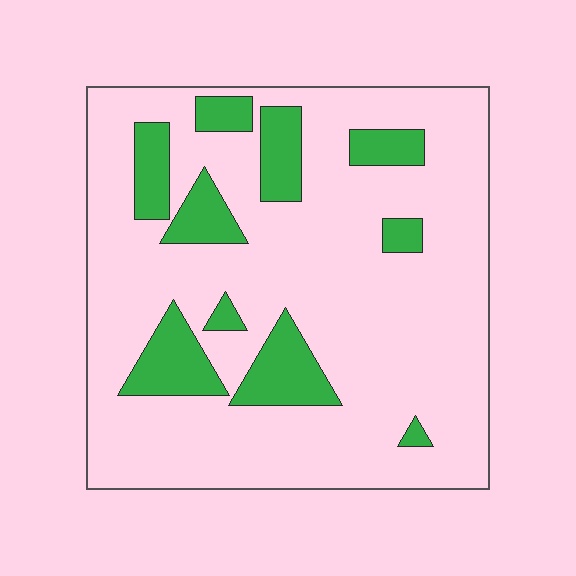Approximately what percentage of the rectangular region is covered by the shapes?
Approximately 20%.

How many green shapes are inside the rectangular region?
10.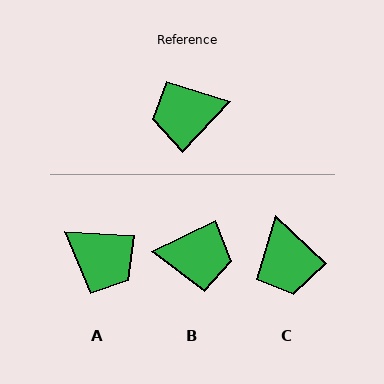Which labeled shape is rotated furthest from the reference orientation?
B, about 160 degrees away.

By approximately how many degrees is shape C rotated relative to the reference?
Approximately 91 degrees counter-clockwise.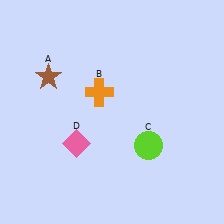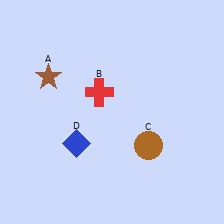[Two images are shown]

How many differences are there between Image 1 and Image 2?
There are 3 differences between the two images.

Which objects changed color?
B changed from orange to red. C changed from lime to brown. D changed from pink to blue.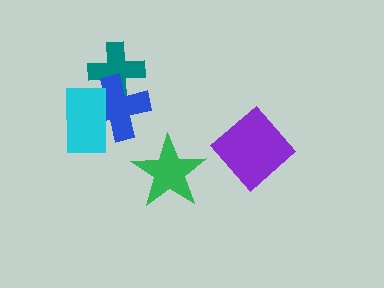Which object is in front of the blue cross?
The cyan rectangle is in front of the blue cross.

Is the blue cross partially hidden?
Yes, it is partially covered by another shape.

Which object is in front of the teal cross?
The blue cross is in front of the teal cross.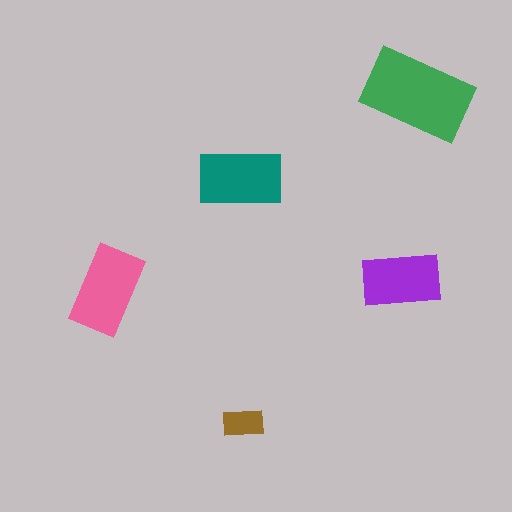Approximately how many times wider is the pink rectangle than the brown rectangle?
About 2 times wider.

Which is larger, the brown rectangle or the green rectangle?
The green one.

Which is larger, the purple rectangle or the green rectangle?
The green one.